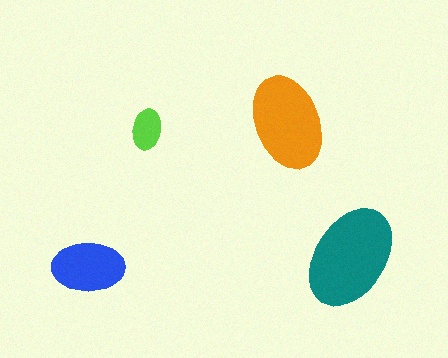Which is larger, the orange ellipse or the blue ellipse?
The orange one.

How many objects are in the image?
There are 4 objects in the image.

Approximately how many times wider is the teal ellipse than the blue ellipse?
About 1.5 times wider.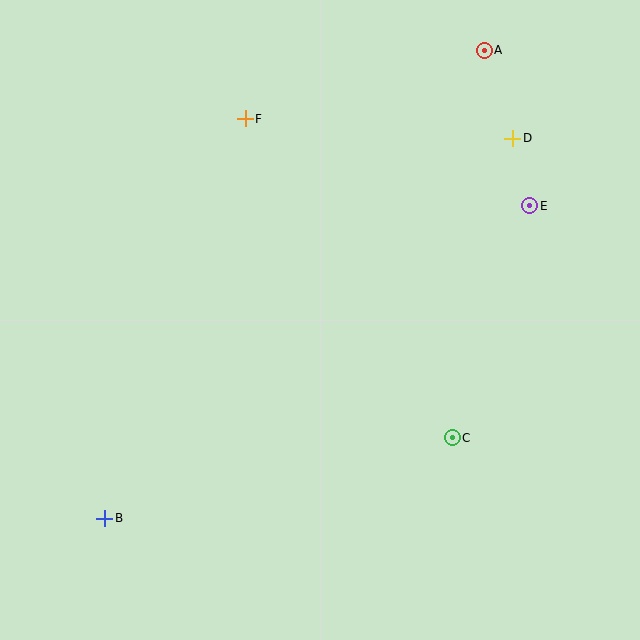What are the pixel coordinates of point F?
Point F is at (245, 119).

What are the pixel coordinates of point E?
Point E is at (530, 206).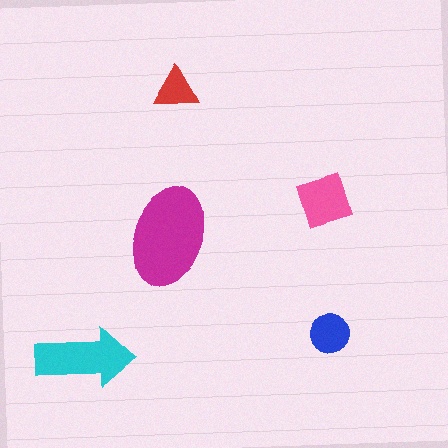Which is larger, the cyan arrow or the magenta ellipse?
The magenta ellipse.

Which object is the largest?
The magenta ellipse.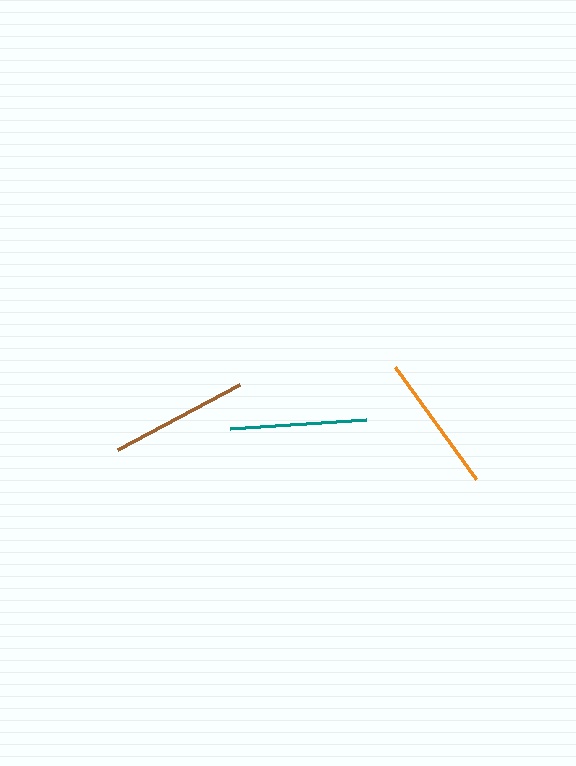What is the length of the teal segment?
The teal segment is approximately 136 pixels long.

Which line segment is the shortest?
The teal line is the shortest at approximately 136 pixels.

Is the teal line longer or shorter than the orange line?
The orange line is longer than the teal line.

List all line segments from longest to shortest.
From longest to shortest: orange, brown, teal.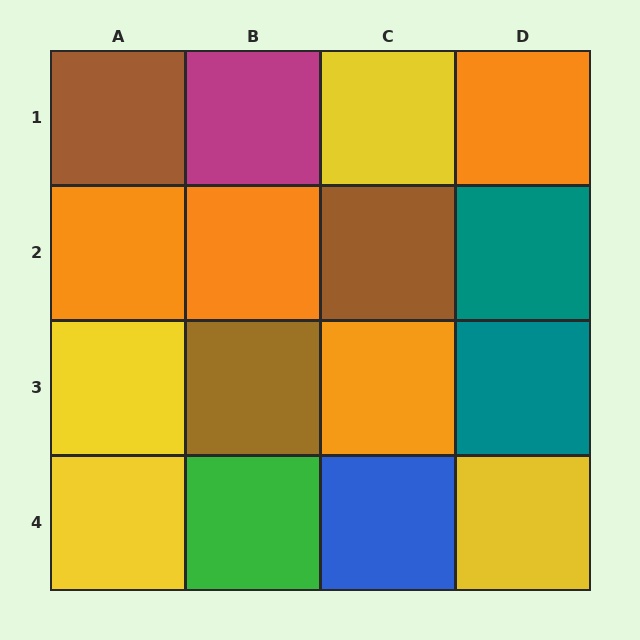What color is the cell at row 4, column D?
Yellow.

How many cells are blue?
1 cell is blue.